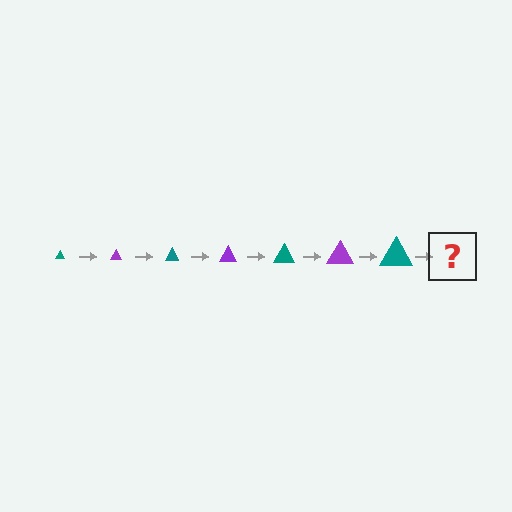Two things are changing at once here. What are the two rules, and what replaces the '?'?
The two rules are that the triangle grows larger each step and the color cycles through teal and purple. The '?' should be a purple triangle, larger than the previous one.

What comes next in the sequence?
The next element should be a purple triangle, larger than the previous one.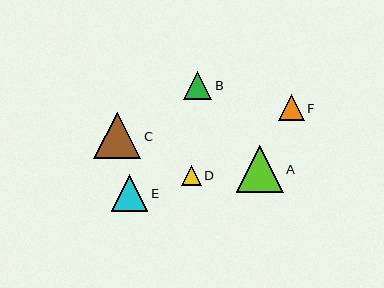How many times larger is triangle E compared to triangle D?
Triangle E is approximately 1.9 times the size of triangle D.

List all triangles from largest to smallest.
From largest to smallest: A, C, E, B, F, D.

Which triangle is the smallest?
Triangle D is the smallest with a size of approximately 19 pixels.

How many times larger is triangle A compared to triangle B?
Triangle A is approximately 1.7 times the size of triangle B.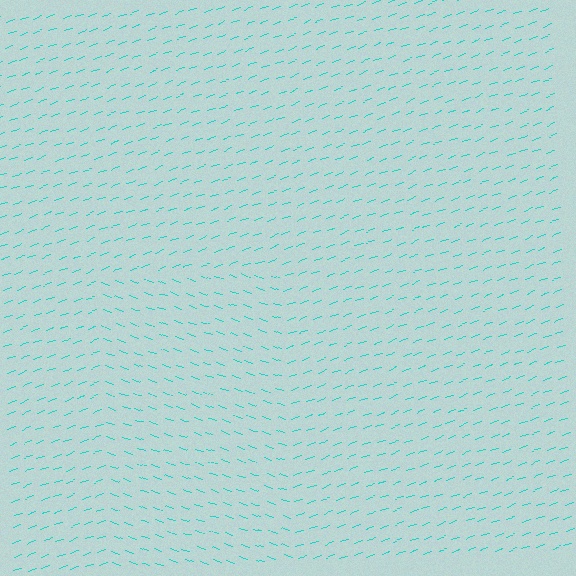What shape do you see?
I see a rectangle.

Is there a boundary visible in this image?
Yes, there is a texture boundary formed by a change in line orientation.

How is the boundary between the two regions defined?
The boundary is defined purely by a change in line orientation (approximately 38 degrees difference). All lines are the same color and thickness.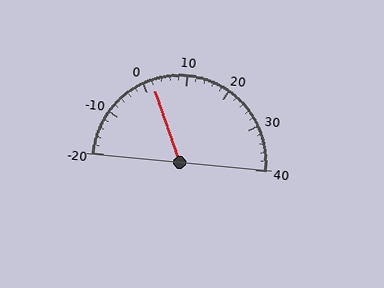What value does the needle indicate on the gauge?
The needle indicates approximately 2.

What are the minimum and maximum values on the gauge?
The gauge ranges from -20 to 40.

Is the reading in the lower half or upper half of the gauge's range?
The reading is in the lower half of the range (-20 to 40).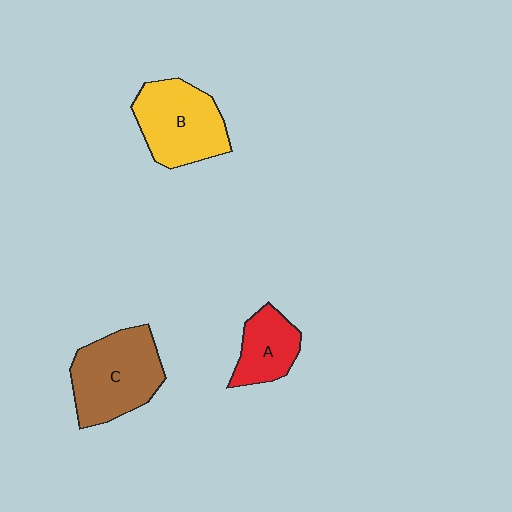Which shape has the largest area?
Shape C (brown).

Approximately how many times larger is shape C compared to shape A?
Approximately 1.8 times.